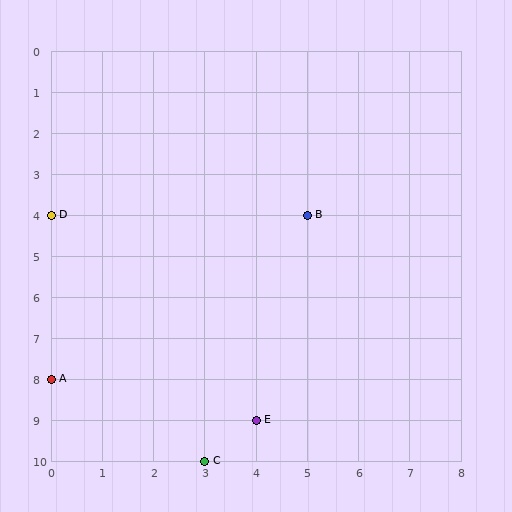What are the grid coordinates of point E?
Point E is at grid coordinates (4, 9).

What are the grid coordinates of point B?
Point B is at grid coordinates (5, 4).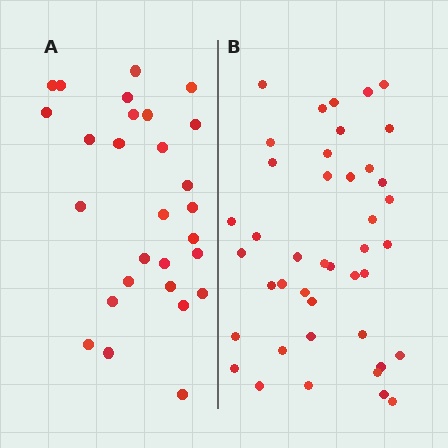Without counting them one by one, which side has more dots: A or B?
Region B (the right region) has more dots.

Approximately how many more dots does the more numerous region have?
Region B has approximately 15 more dots than region A.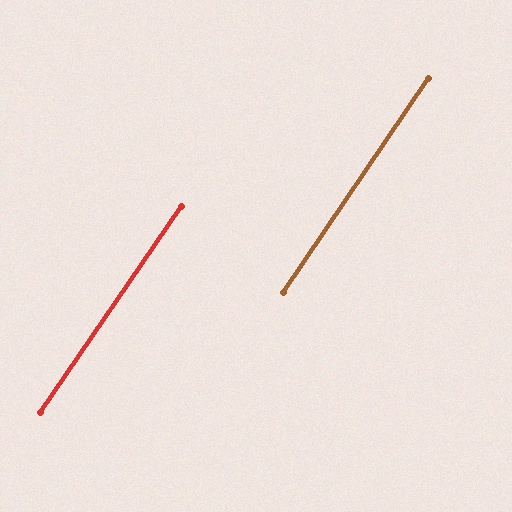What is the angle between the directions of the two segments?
Approximately 0 degrees.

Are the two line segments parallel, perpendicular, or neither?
Parallel — their directions differ by only 0.2°.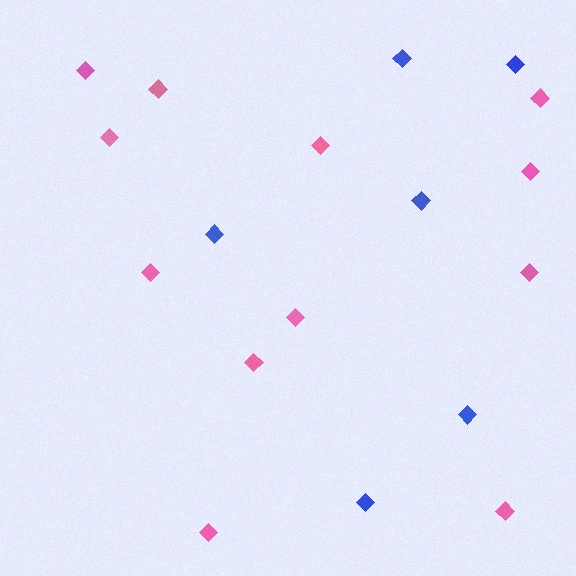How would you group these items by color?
There are 2 groups: one group of pink diamonds (12) and one group of blue diamonds (6).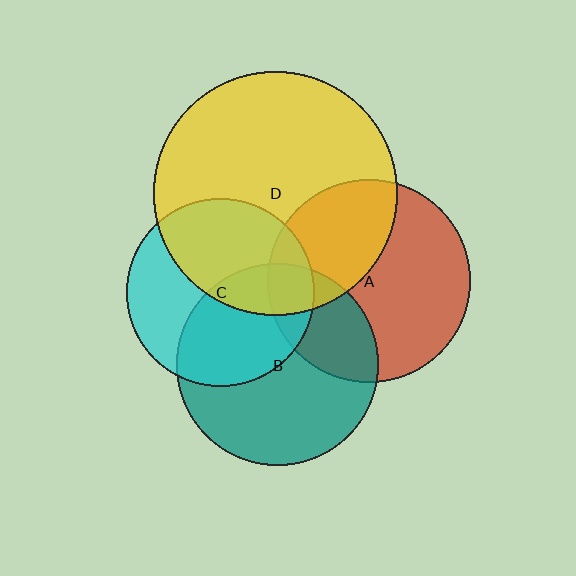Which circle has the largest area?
Circle D (yellow).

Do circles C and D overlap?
Yes.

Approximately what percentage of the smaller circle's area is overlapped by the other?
Approximately 45%.